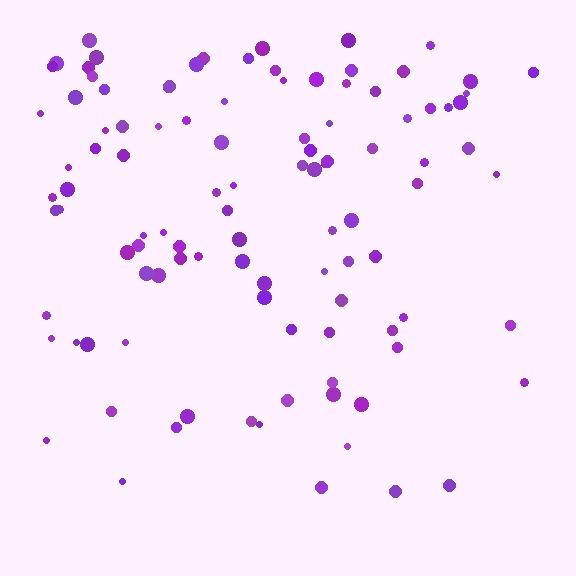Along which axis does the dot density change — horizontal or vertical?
Vertical.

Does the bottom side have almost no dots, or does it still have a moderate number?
Still a moderate number, just noticeably fewer than the top.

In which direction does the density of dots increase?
From bottom to top, with the top side densest.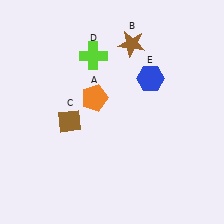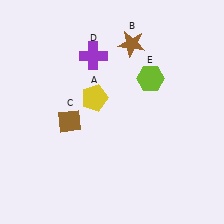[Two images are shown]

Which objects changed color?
A changed from orange to yellow. D changed from lime to purple. E changed from blue to lime.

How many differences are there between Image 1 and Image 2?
There are 3 differences between the two images.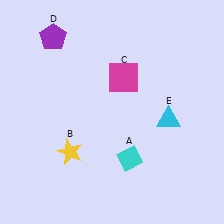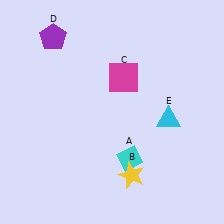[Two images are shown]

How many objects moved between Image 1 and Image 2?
1 object moved between the two images.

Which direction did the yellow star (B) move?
The yellow star (B) moved right.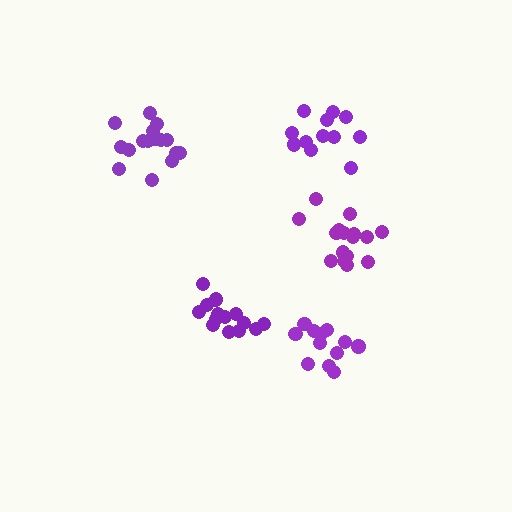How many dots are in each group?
Group 1: 12 dots, Group 2: 17 dots, Group 3: 16 dots, Group 4: 14 dots, Group 5: 12 dots (71 total).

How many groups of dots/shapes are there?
There are 5 groups.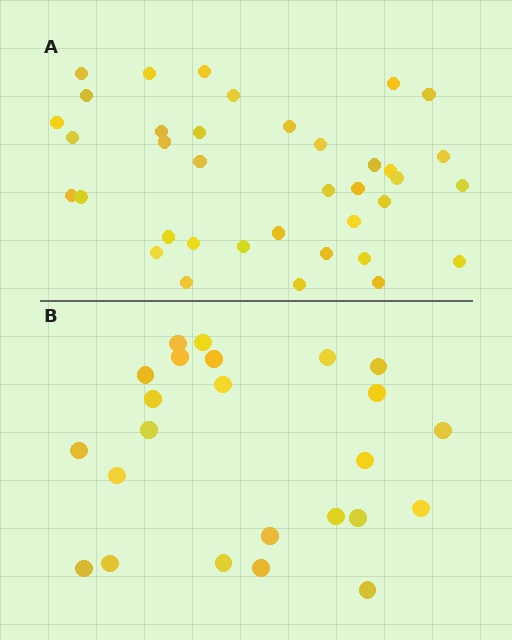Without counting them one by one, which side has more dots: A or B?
Region A (the top region) has more dots.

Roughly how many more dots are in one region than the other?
Region A has approximately 15 more dots than region B.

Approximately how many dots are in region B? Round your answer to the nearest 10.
About 20 dots. (The exact count is 24, which rounds to 20.)